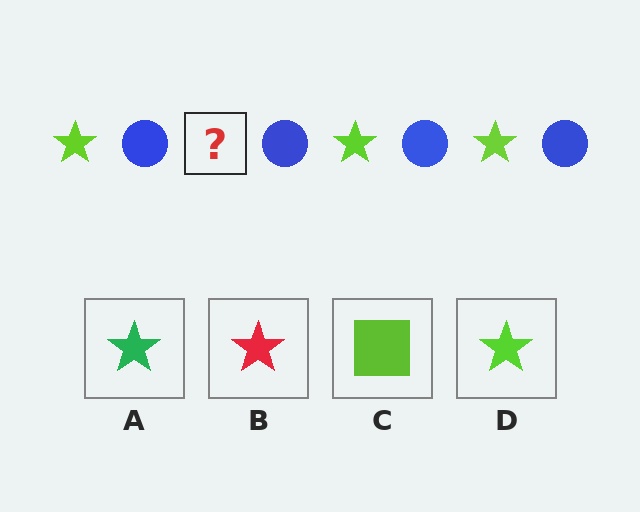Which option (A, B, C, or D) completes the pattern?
D.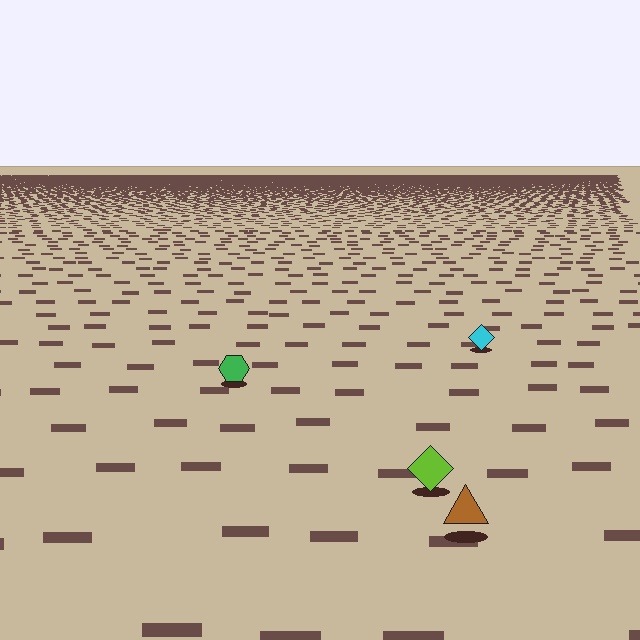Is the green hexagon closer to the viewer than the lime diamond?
No. The lime diamond is closer — you can tell from the texture gradient: the ground texture is coarser near it.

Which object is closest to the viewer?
The brown triangle is closest. The texture marks near it are larger and more spread out.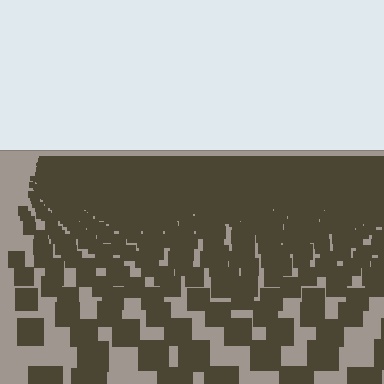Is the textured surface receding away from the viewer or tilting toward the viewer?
The surface is receding away from the viewer. Texture elements get smaller and denser toward the top.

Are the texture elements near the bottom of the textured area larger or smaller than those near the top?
Larger. Near the bottom, elements are closer to the viewer and appear at a bigger on-screen size.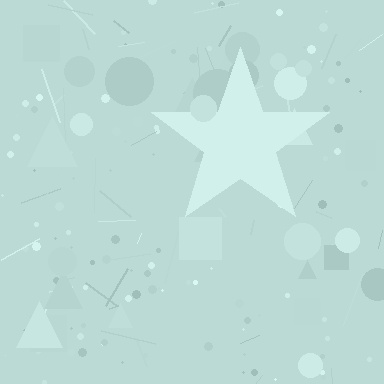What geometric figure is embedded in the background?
A star is embedded in the background.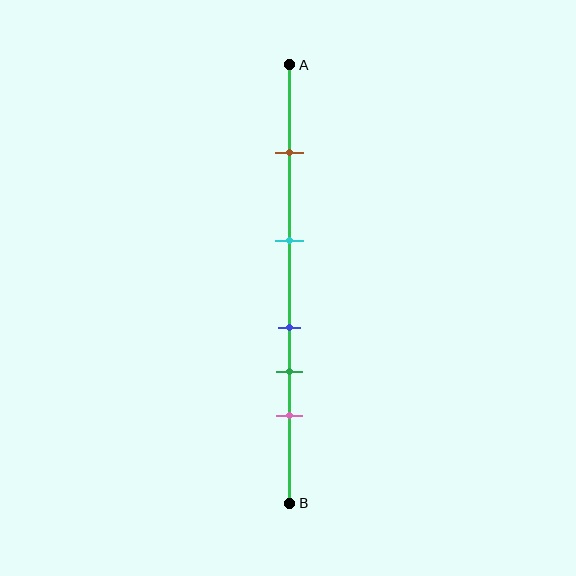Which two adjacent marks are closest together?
The blue and green marks are the closest adjacent pair.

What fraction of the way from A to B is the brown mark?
The brown mark is approximately 20% (0.2) of the way from A to B.